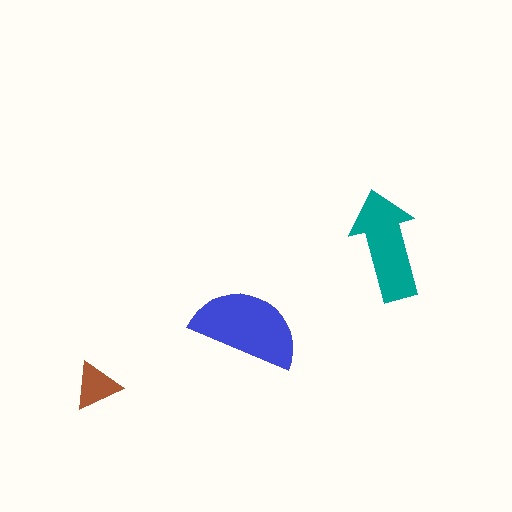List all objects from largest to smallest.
The blue semicircle, the teal arrow, the brown triangle.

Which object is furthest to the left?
The brown triangle is leftmost.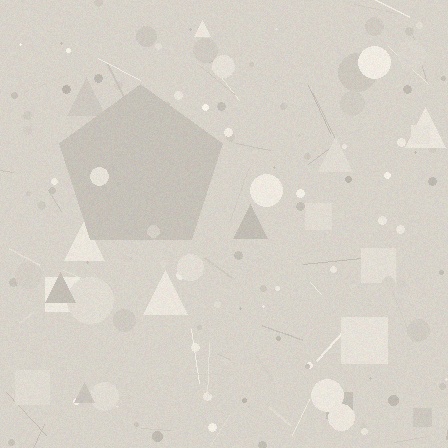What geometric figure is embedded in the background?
A pentagon is embedded in the background.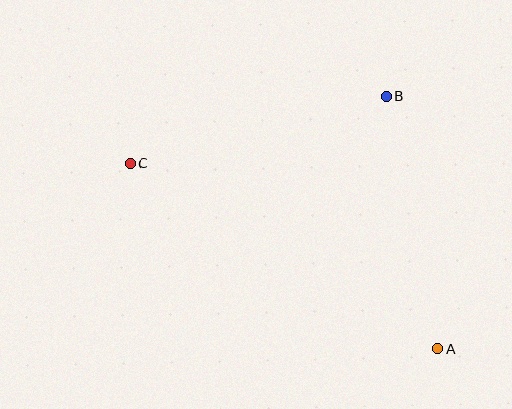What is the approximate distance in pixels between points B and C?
The distance between B and C is approximately 264 pixels.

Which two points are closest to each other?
Points A and B are closest to each other.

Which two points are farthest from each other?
Points A and C are farthest from each other.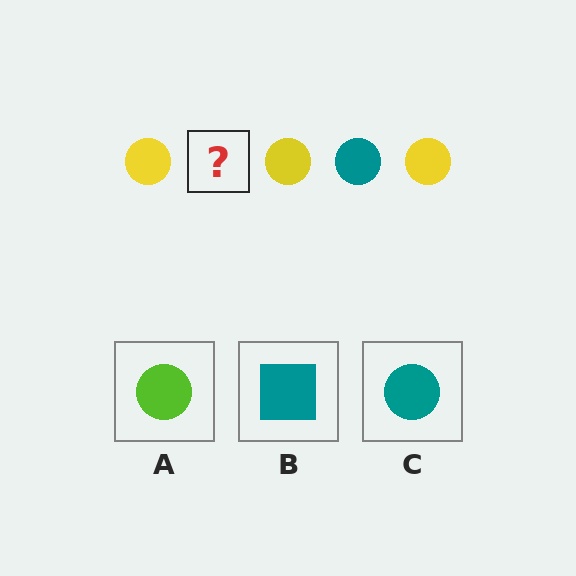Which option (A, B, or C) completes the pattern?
C.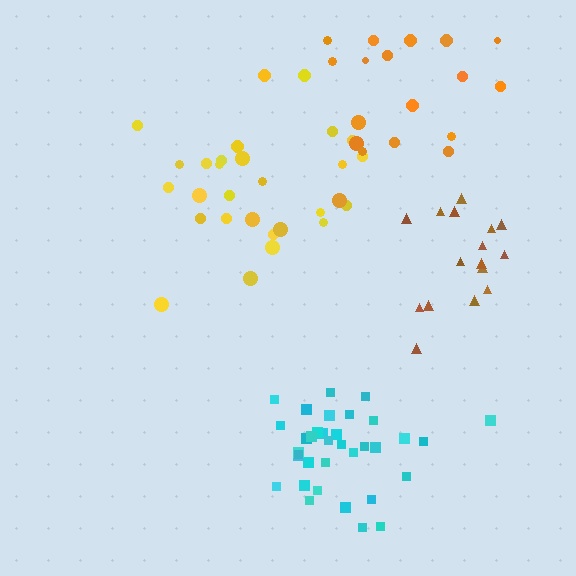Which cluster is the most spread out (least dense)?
Orange.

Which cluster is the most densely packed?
Cyan.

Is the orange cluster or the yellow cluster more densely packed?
Yellow.